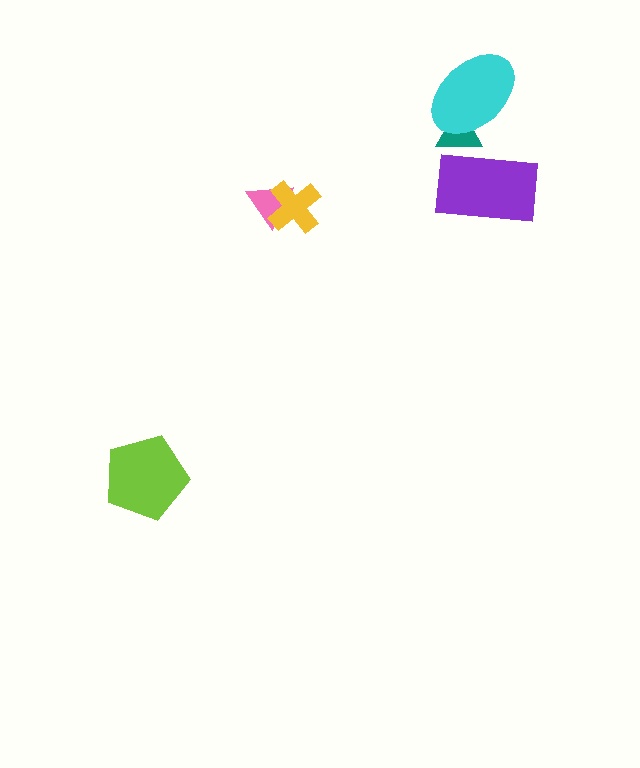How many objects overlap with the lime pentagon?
0 objects overlap with the lime pentagon.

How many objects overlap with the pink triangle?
1 object overlaps with the pink triangle.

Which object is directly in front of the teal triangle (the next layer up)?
The cyan ellipse is directly in front of the teal triangle.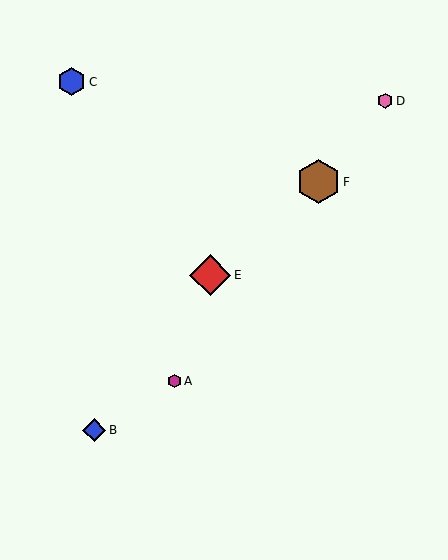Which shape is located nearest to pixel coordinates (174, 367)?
The magenta hexagon (labeled A) at (174, 381) is nearest to that location.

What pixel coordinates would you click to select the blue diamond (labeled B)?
Click at (94, 430) to select the blue diamond B.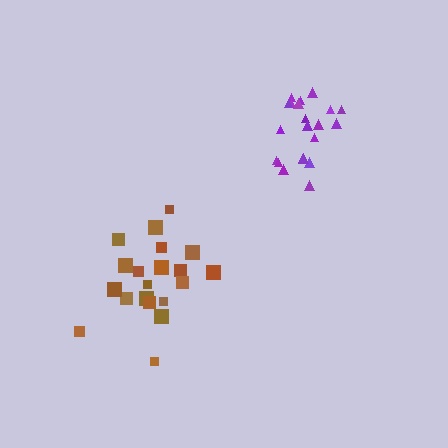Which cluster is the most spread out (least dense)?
Brown.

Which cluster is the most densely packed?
Purple.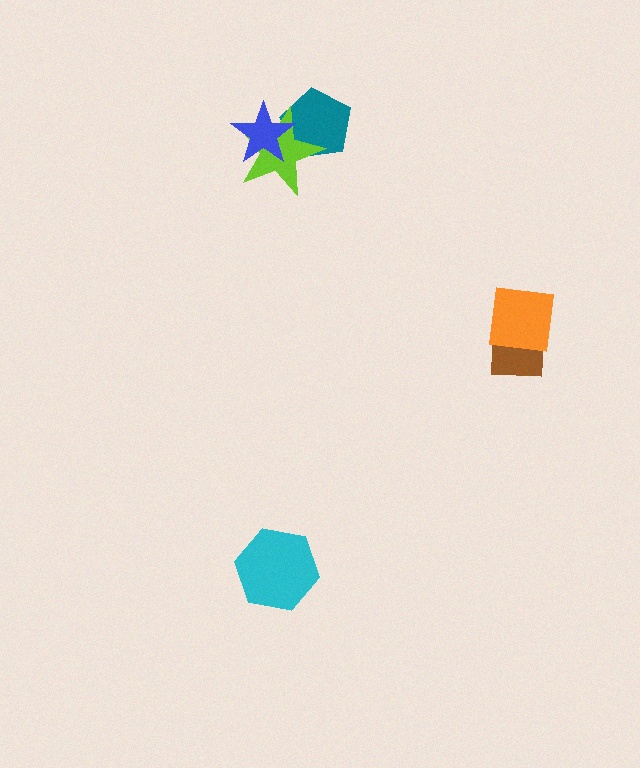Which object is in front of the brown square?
The orange square is in front of the brown square.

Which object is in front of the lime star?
The blue star is in front of the lime star.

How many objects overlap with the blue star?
2 objects overlap with the blue star.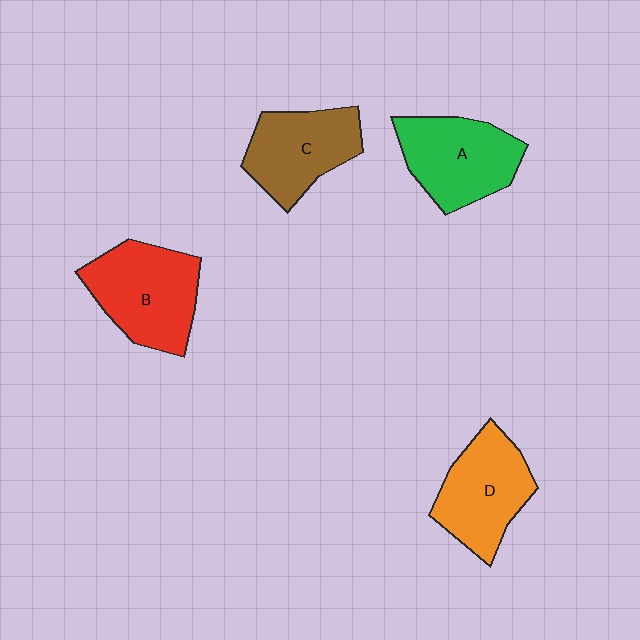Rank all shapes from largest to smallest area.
From largest to smallest: B (red), A (green), D (orange), C (brown).